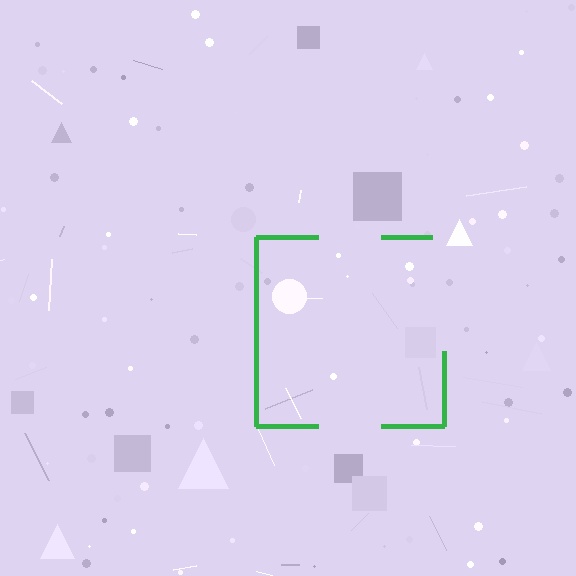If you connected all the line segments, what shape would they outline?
They would outline a square.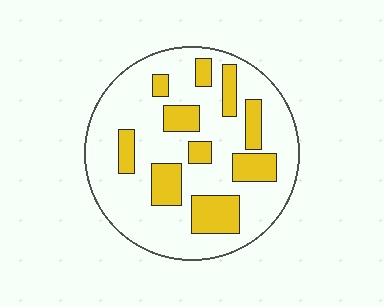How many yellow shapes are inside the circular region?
10.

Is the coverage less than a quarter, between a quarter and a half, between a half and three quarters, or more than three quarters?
Between a quarter and a half.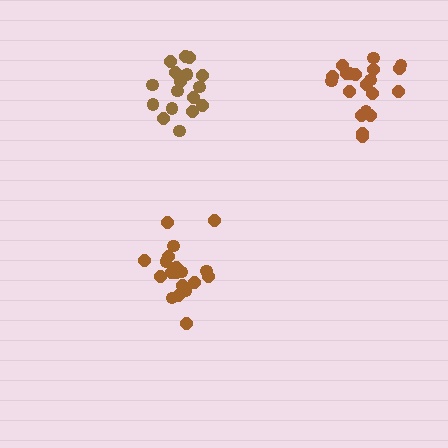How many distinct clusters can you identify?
There are 3 distinct clusters.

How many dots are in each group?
Group 1: 17 dots, Group 2: 20 dots, Group 3: 20 dots (57 total).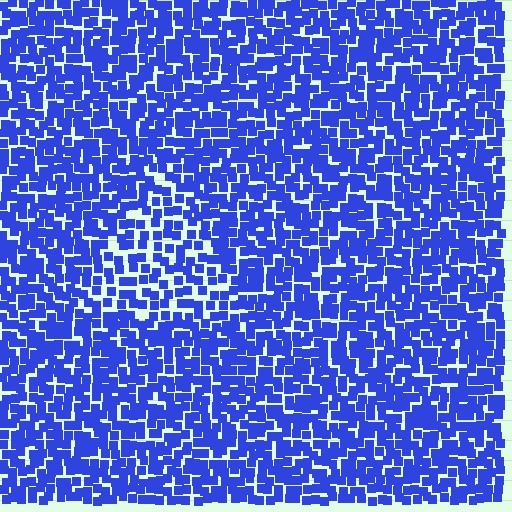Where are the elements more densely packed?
The elements are more densely packed outside the triangle boundary.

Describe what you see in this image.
The image contains small blue elements arranged at two different densities. A triangle-shaped region is visible where the elements are less densely packed than the surrounding area.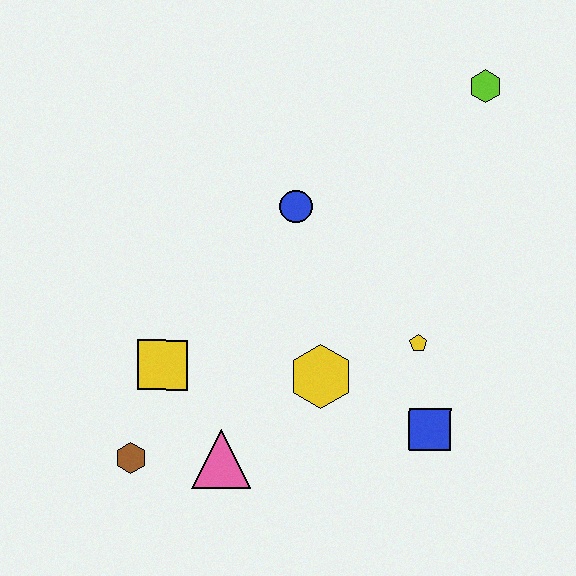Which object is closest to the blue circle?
The yellow hexagon is closest to the blue circle.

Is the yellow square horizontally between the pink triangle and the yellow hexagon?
No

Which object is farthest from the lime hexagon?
The brown hexagon is farthest from the lime hexagon.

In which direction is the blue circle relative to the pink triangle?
The blue circle is above the pink triangle.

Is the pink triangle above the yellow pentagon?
No